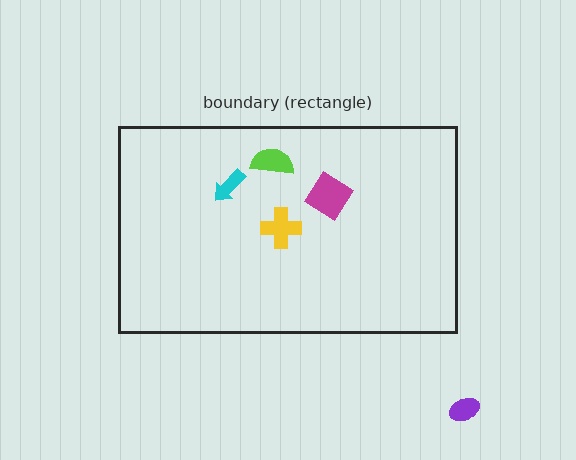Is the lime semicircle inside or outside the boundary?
Inside.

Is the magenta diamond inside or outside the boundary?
Inside.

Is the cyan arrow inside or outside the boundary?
Inside.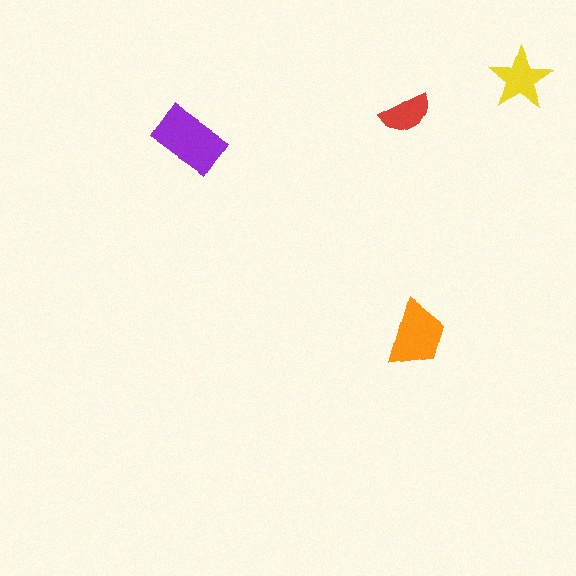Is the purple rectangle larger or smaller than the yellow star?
Larger.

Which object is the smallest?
The red semicircle.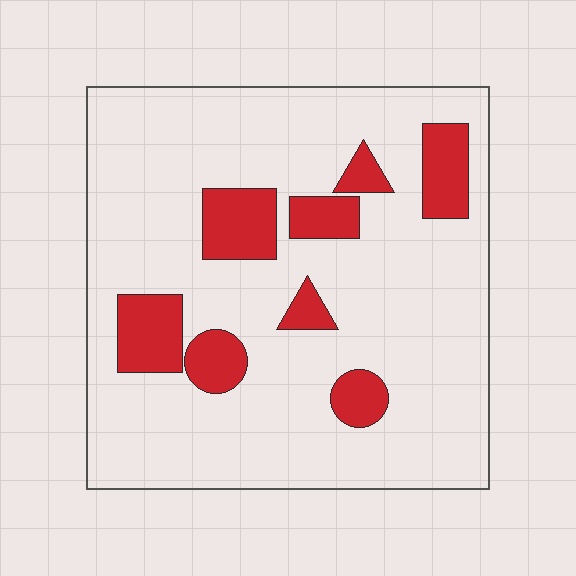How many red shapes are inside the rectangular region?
8.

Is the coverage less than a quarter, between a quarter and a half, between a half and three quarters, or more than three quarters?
Less than a quarter.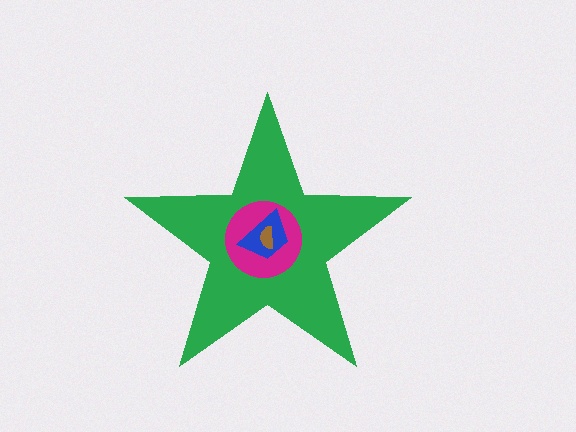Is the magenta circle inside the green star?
Yes.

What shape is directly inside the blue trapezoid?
The brown semicircle.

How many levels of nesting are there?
4.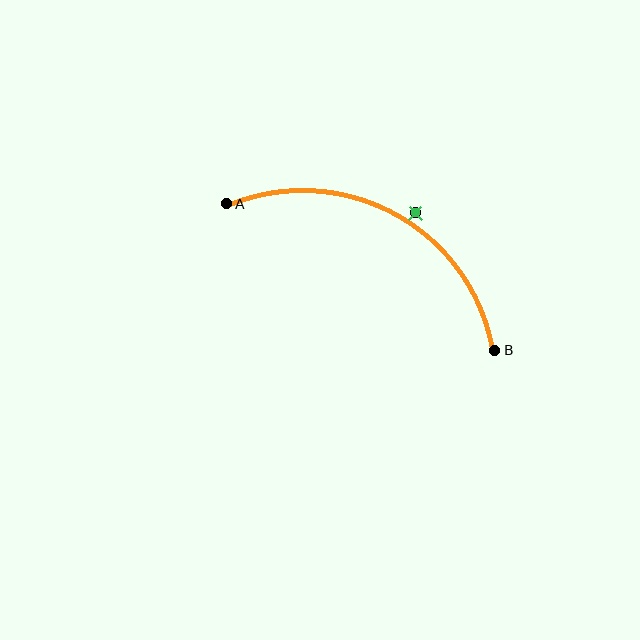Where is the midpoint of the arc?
The arc midpoint is the point on the curve farthest from the straight line joining A and B. It sits above that line.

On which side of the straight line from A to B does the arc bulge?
The arc bulges above the straight line connecting A and B.